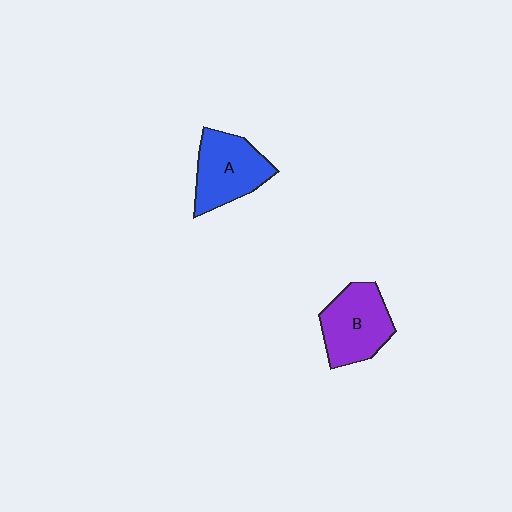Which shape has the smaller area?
Shape A (blue).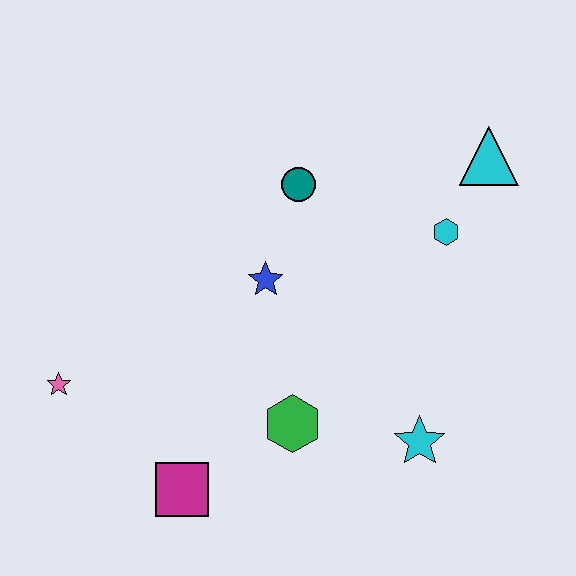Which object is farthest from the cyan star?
The pink star is farthest from the cyan star.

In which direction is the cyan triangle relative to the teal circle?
The cyan triangle is to the right of the teal circle.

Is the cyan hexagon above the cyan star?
Yes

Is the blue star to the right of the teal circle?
No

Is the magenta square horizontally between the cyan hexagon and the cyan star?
No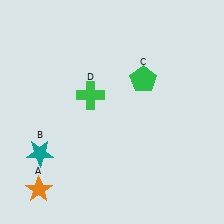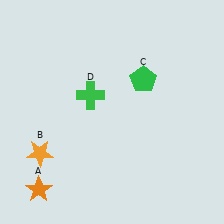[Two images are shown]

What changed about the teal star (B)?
In Image 1, B is teal. In Image 2, it changed to orange.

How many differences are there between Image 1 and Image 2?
There is 1 difference between the two images.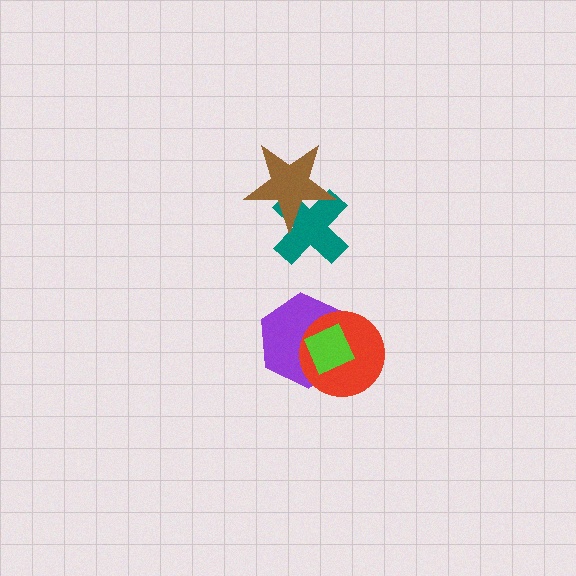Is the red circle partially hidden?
Yes, it is partially covered by another shape.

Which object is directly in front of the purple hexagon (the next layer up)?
The red circle is directly in front of the purple hexagon.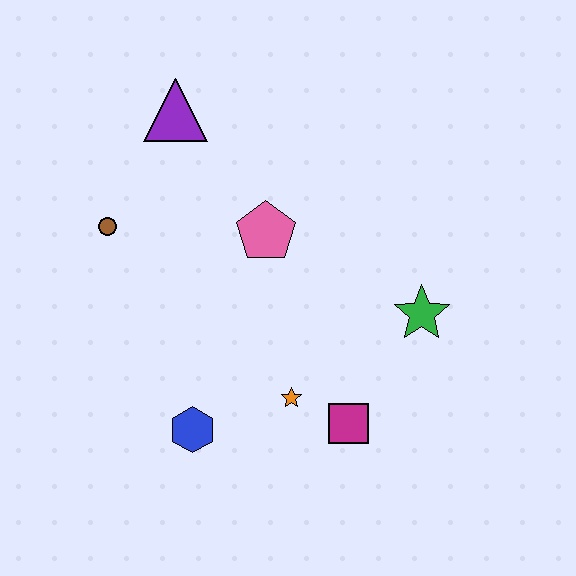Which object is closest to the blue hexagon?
The orange star is closest to the blue hexagon.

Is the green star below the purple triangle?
Yes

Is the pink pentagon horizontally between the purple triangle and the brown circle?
No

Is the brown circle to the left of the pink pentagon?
Yes